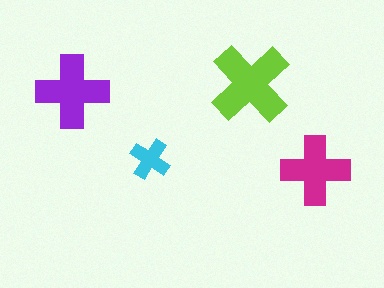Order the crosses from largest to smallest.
the lime one, the purple one, the magenta one, the cyan one.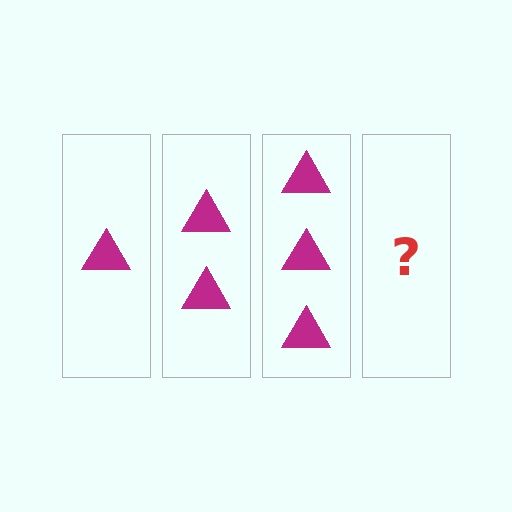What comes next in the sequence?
The next element should be 4 triangles.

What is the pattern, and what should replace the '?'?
The pattern is that each step adds one more triangle. The '?' should be 4 triangles.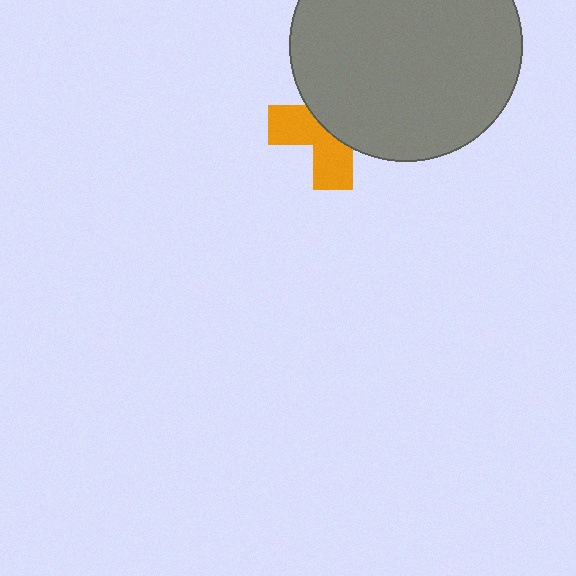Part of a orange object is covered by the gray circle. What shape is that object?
It is a cross.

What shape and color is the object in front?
The object in front is a gray circle.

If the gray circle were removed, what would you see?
You would see the complete orange cross.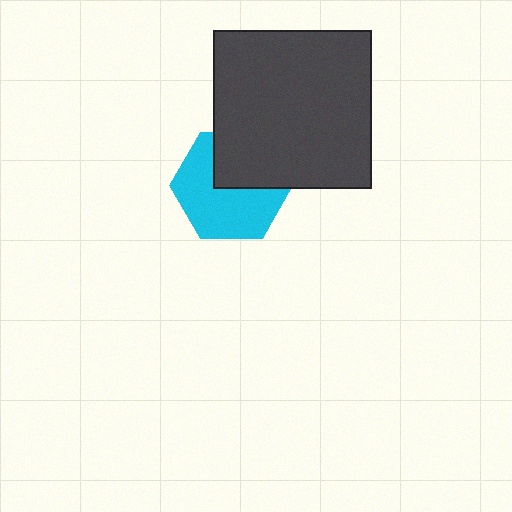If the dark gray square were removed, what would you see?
You would see the complete cyan hexagon.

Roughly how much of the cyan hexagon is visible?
About half of it is visible (roughly 62%).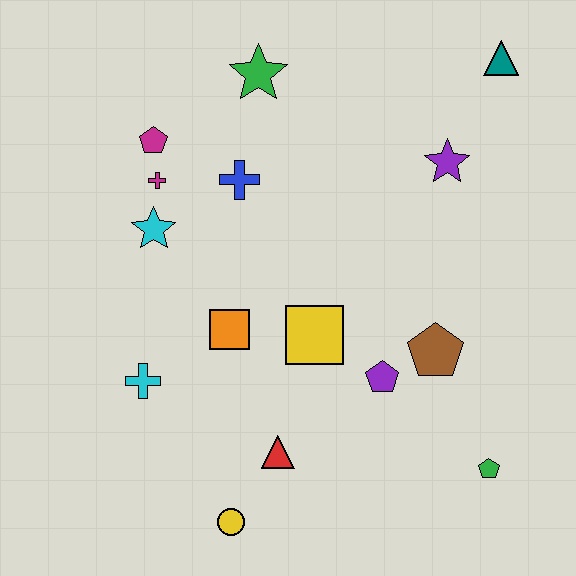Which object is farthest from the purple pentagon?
The teal triangle is farthest from the purple pentagon.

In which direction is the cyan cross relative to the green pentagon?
The cyan cross is to the left of the green pentagon.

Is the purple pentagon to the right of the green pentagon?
No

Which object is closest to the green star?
The blue cross is closest to the green star.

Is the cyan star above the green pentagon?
Yes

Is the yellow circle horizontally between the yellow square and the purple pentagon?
No